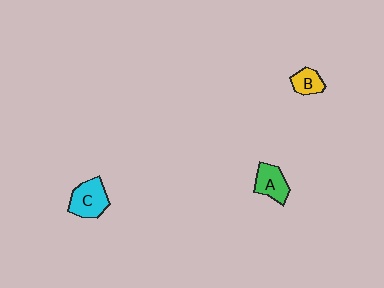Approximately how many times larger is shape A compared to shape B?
Approximately 1.4 times.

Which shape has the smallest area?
Shape B (yellow).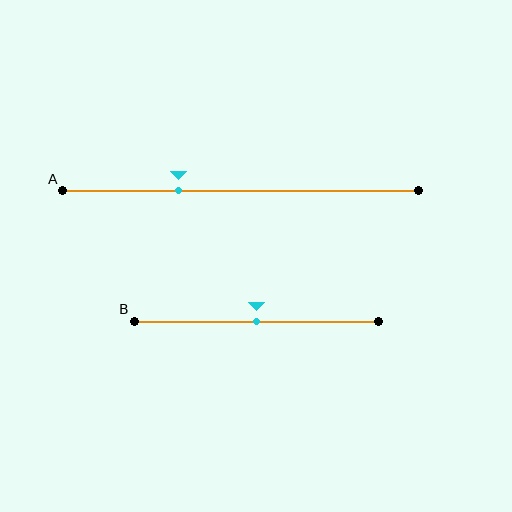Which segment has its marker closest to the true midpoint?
Segment B has its marker closest to the true midpoint.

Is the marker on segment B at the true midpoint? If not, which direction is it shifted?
Yes, the marker on segment B is at the true midpoint.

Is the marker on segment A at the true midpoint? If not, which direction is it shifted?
No, the marker on segment A is shifted to the left by about 17% of the segment length.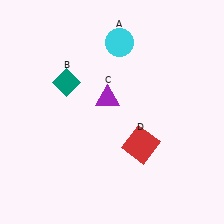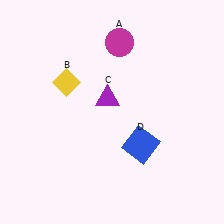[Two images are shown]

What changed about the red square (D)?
In Image 1, D is red. In Image 2, it changed to blue.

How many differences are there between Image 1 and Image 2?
There are 3 differences between the two images.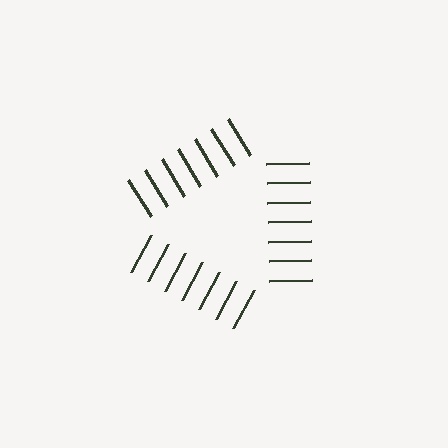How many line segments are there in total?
21 — 7 along each of the 3 edges.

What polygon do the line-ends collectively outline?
An illusory triangle — the line segments terminate on its edges but no continuous stroke is drawn.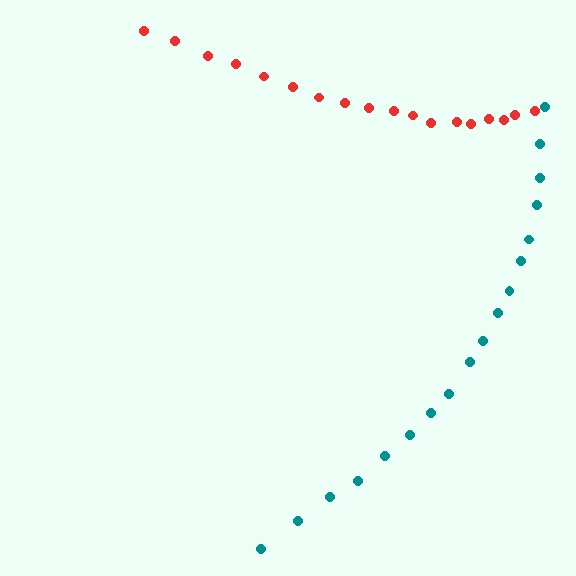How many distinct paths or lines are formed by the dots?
There are 2 distinct paths.